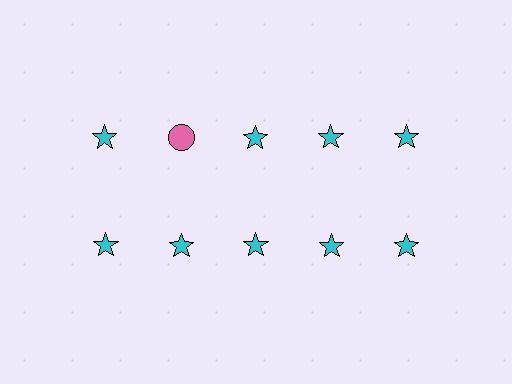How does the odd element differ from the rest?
It differs in both color (pink instead of cyan) and shape (circle instead of star).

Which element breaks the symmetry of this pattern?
The pink circle in the top row, second from left column breaks the symmetry. All other shapes are cyan stars.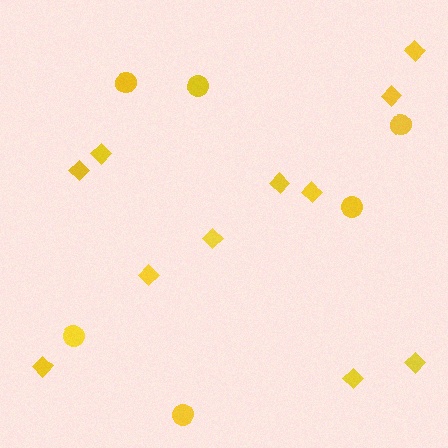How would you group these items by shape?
There are 2 groups: one group of diamonds (11) and one group of circles (6).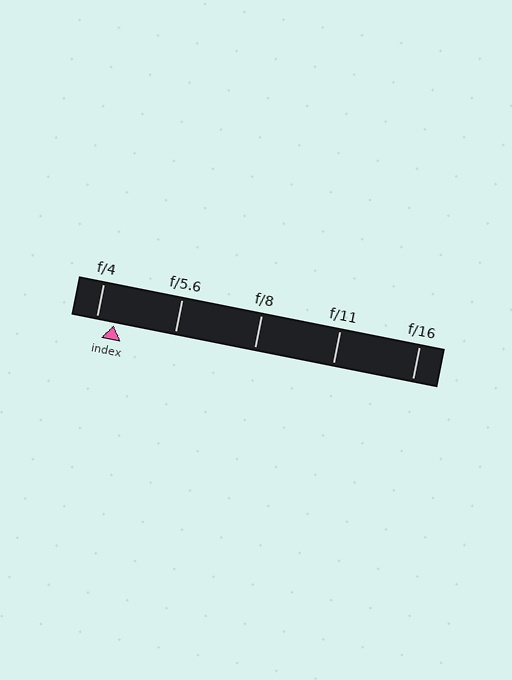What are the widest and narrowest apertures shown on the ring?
The widest aperture shown is f/4 and the narrowest is f/16.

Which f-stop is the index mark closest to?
The index mark is closest to f/4.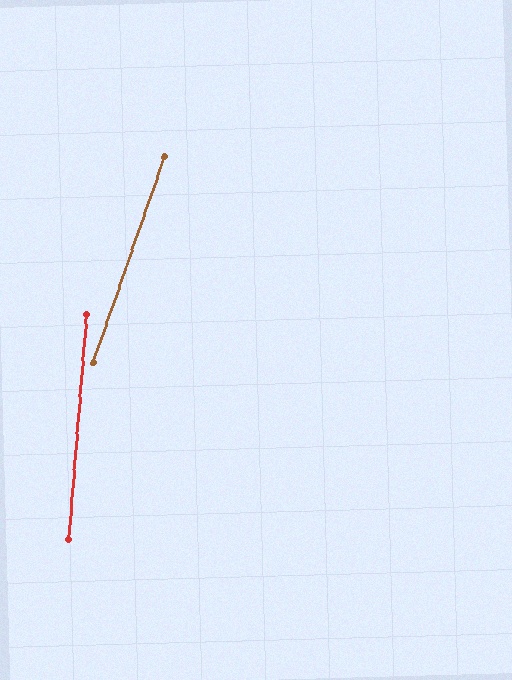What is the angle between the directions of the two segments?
Approximately 15 degrees.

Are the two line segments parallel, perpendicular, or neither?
Neither parallel nor perpendicular — they differ by about 15°.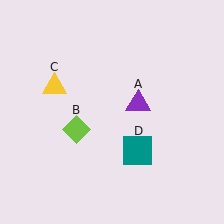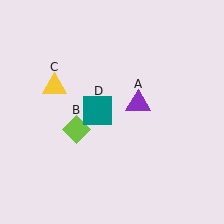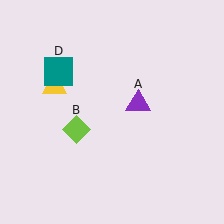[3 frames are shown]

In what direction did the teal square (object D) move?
The teal square (object D) moved up and to the left.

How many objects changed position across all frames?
1 object changed position: teal square (object D).